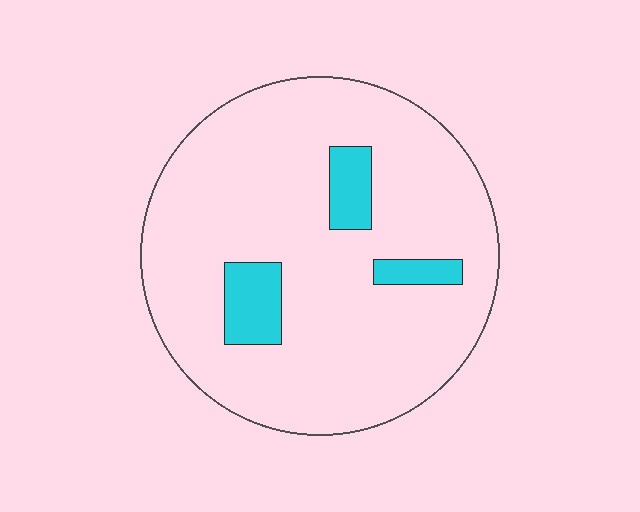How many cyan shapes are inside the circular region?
3.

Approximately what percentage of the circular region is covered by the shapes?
Approximately 10%.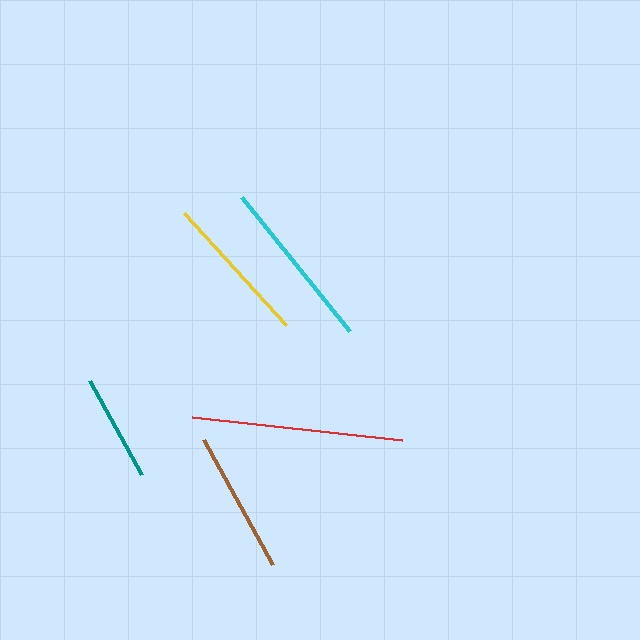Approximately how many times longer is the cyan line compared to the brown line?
The cyan line is approximately 1.2 times the length of the brown line.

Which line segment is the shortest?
The teal line is the shortest at approximately 107 pixels.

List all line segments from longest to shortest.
From longest to shortest: red, cyan, yellow, brown, teal.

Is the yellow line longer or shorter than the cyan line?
The cyan line is longer than the yellow line.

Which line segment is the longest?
The red line is the longest at approximately 212 pixels.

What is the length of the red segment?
The red segment is approximately 212 pixels long.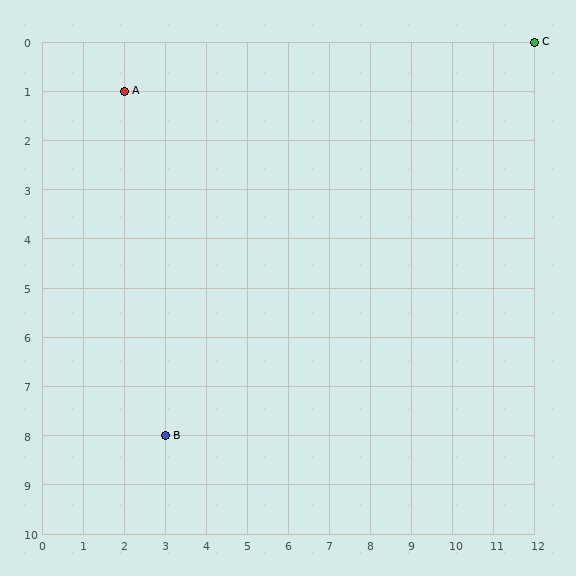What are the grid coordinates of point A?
Point A is at grid coordinates (2, 1).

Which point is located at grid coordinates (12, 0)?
Point C is at (12, 0).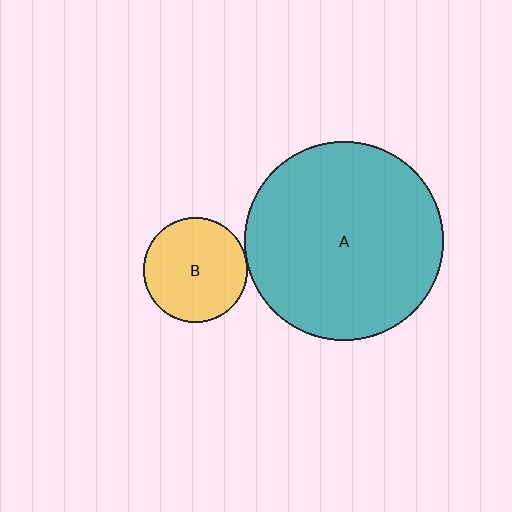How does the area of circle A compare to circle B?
Approximately 3.6 times.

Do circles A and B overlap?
Yes.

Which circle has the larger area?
Circle A (teal).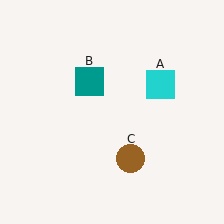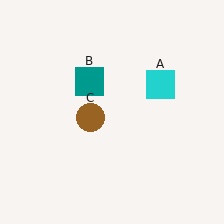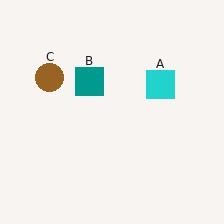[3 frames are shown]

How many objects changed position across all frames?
1 object changed position: brown circle (object C).